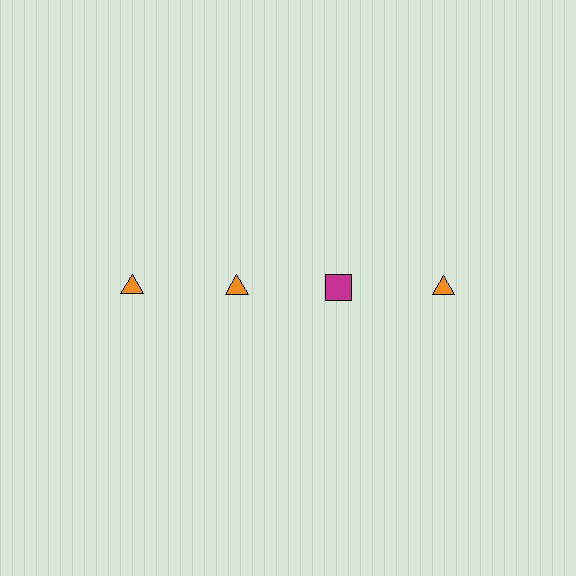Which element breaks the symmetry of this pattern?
The magenta square in the top row, center column breaks the symmetry. All other shapes are orange triangles.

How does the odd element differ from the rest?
It differs in both color (magenta instead of orange) and shape (square instead of triangle).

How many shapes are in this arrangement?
There are 4 shapes arranged in a grid pattern.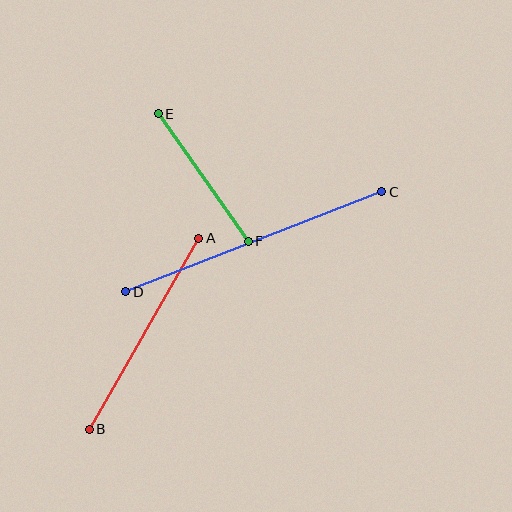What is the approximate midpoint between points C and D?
The midpoint is at approximately (254, 242) pixels.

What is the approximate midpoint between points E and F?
The midpoint is at approximately (203, 178) pixels.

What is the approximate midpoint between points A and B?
The midpoint is at approximately (144, 334) pixels.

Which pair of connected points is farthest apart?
Points C and D are farthest apart.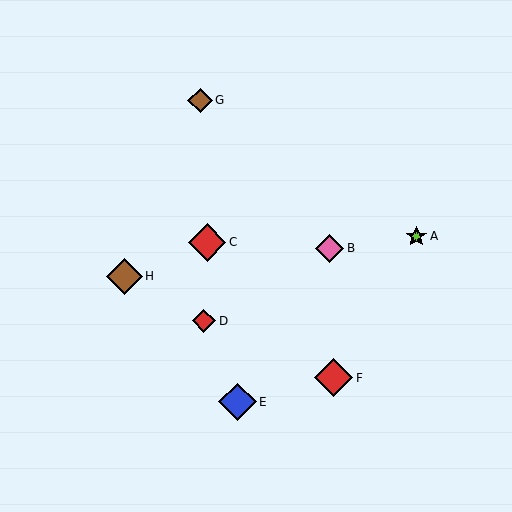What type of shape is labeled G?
Shape G is a brown diamond.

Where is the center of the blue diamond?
The center of the blue diamond is at (238, 402).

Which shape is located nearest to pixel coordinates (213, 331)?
The red diamond (labeled D) at (204, 321) is nearest to that location.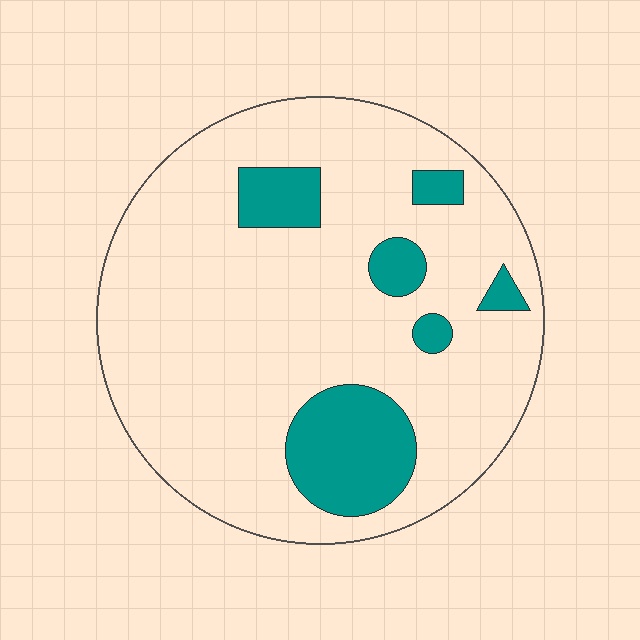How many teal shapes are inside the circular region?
6.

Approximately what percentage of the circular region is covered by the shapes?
Approximately 15%.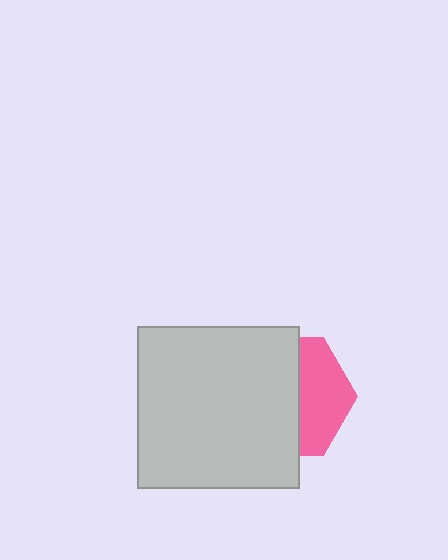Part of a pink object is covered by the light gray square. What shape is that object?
It is a hexagon.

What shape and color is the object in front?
The object in front is a light gray square.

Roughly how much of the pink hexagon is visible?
A small part of it is visible (roughly 40%).